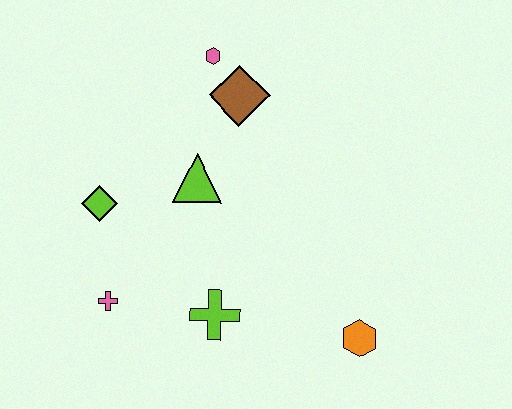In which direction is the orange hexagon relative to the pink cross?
The orange hexagon is to the right of the pink cross.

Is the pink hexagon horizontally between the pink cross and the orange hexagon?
Yes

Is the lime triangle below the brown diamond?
Yes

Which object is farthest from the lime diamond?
The orange hexagon is farthest from the lime diamond.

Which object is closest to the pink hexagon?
The brown diamond is closest to the pink hexagon.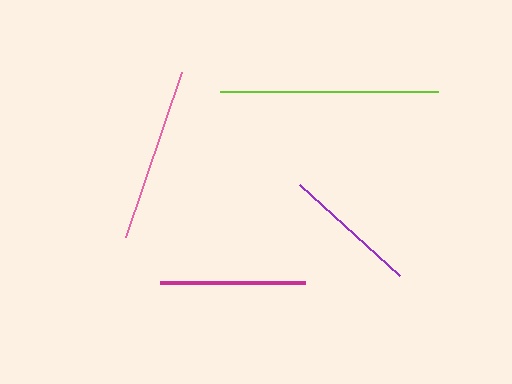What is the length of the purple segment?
The purple segment is approximately 135 pixels long.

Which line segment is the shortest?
The purple line is the shortest at approximately 135 pixels.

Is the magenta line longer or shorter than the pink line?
The pink line is longer than the magenta line.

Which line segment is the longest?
The lime line is the longest at approximately 218 pixels.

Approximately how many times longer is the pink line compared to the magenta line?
The pink line is approximately 1.2 times the length of the magenta line.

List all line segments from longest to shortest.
From longest to shortest: lime, pink, magenta, purple.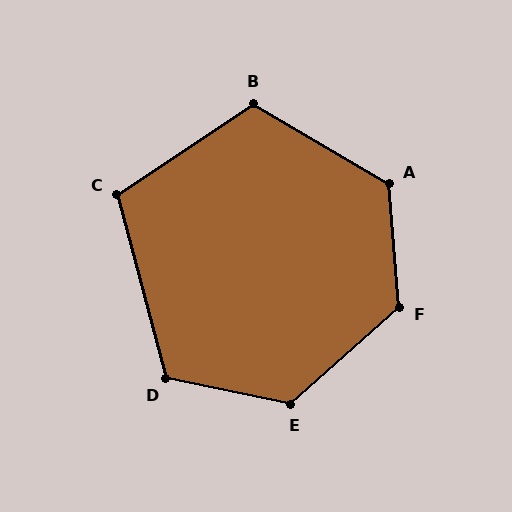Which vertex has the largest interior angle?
F, at approximately 127 degrees.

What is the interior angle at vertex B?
Approximately 116 degrees (obtuse).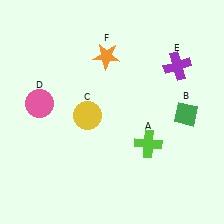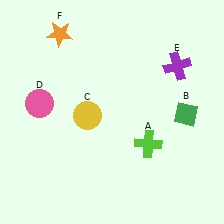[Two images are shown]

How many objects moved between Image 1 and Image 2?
1 object moved between the two images.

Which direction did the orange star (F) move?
The orange star (F) moved left.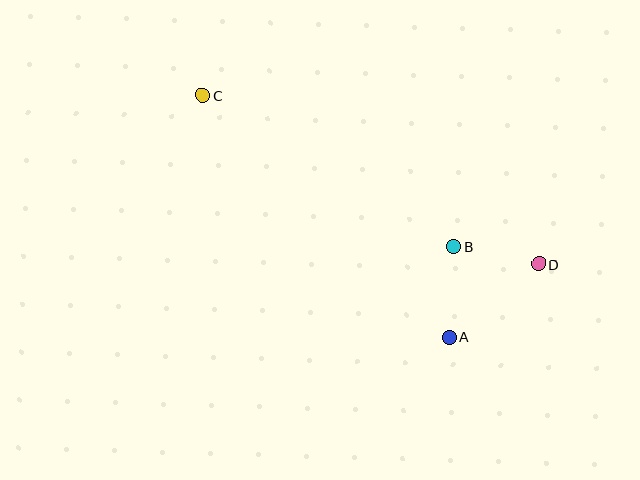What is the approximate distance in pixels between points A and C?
The distance between A and C is approximately 345 pixels.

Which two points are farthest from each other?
Points C and D are farthest from each other.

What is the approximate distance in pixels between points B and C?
The distance between B and C is approximately 293 pixels.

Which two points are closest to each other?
Points B and D are closest to each other.